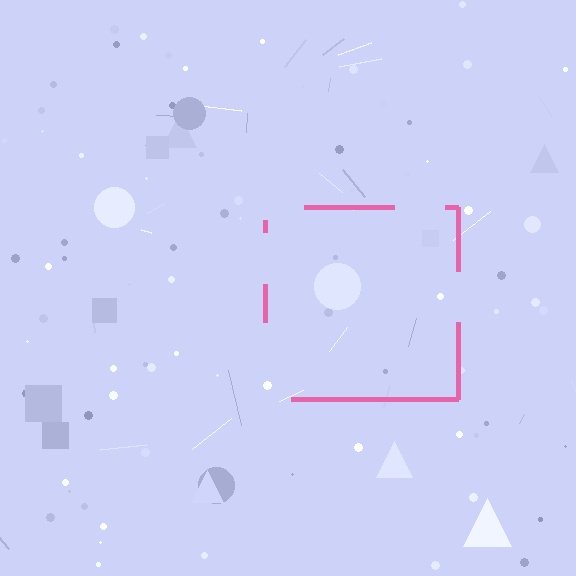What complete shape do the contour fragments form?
The contour fragments form a square.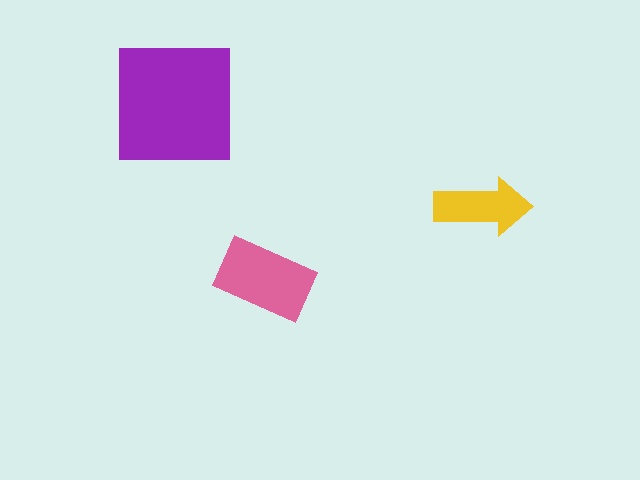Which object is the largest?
The purple square.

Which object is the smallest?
The yellow arrow.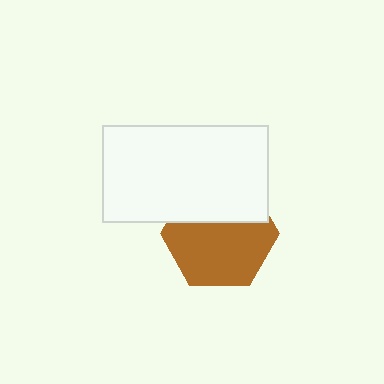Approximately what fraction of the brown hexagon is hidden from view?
Roughly 38% of the brown hexagon is hidden behind the white rectangle.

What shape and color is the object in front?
The object in front is a white rectangle.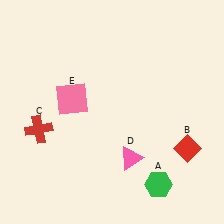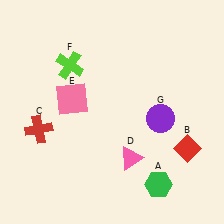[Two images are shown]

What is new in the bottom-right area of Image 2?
A purple circle (G) was added in the bottom-right area of Image 2.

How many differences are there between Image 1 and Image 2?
There are 2 differences between the two images.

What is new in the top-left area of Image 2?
A lime cross (F) was added in the top-left area of Image 2.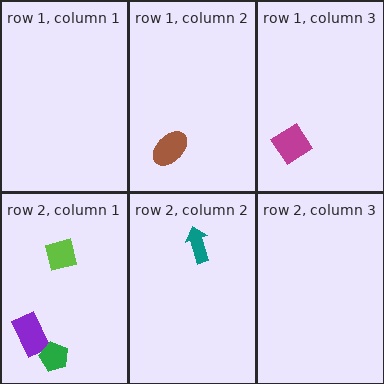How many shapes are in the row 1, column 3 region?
1.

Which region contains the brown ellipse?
The row 1, column 2 region.